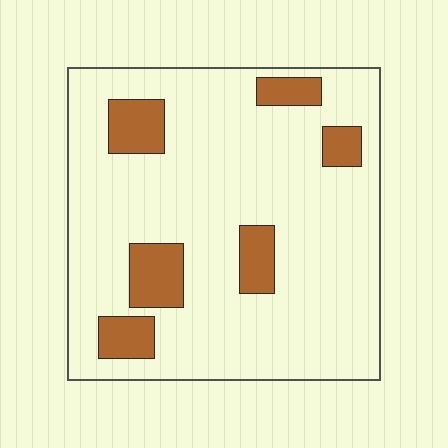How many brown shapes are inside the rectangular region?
6.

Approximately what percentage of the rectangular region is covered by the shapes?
Approximately 15%.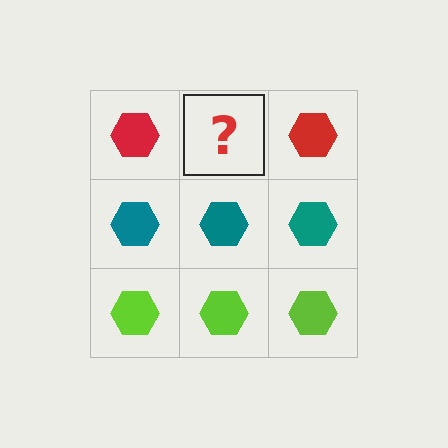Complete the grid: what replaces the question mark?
The question mark should be replaced with a red hexagon.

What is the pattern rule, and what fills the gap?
The rule is that each row has a consistent color. The gap should be filled with a red hexagon.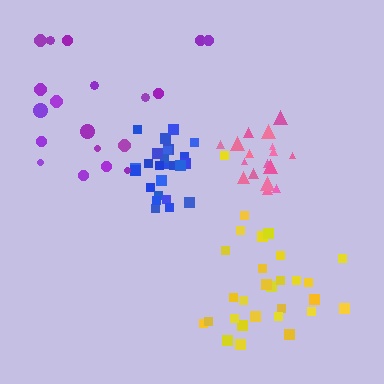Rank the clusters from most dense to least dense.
blue, pink, yellow, purple.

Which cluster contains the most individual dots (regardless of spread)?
Yellow (29).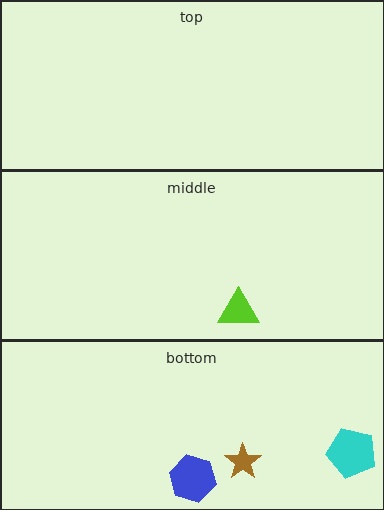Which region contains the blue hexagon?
The bottom region.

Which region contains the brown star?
The bottom region.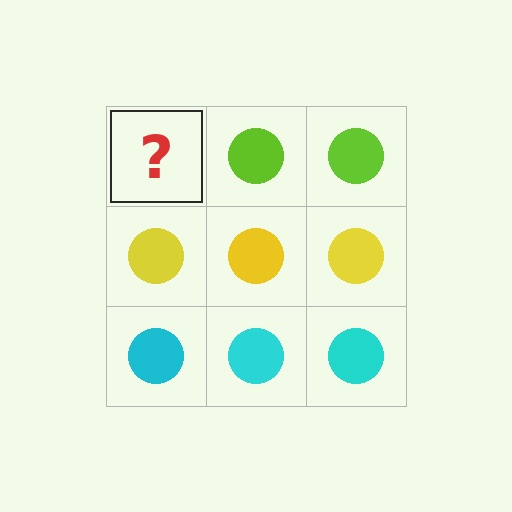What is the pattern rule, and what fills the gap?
The rule is that each row has a consistent color. The gap should be filled with a lime circle.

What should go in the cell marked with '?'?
The missing cell should contain a lime circle.